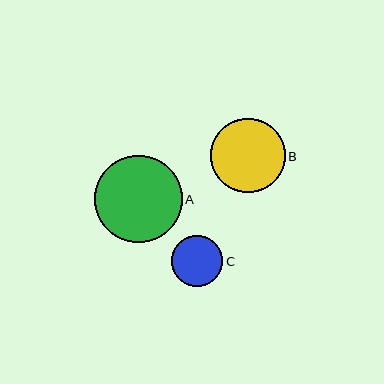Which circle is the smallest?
Circle C is the smallest with a size of approximately 51 pixels.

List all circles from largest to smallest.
From largest to smallest: A, B, C.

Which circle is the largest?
Circle A is the largest with a size of approximately 87 pixels.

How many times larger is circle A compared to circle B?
Circle A is approximately 1.2 times the size of circle B.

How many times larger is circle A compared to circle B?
Circle A is approximately 1.2 times the size of circle B.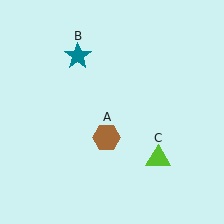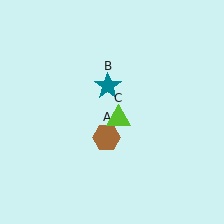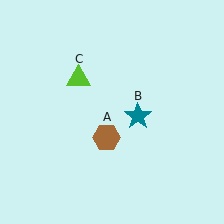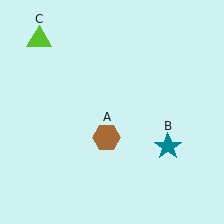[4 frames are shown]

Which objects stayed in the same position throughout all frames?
Brown hexagon (object A) remained stationary.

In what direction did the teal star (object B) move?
The teal star (object B) moved down and to the right.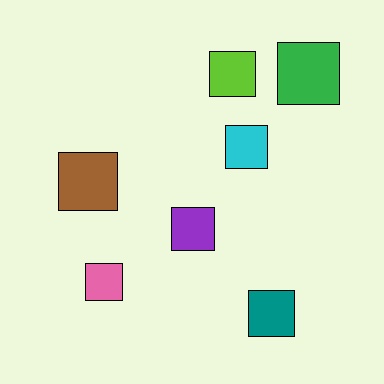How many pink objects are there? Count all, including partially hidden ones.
There is 1 pink object.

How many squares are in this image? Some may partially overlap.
There are 7 squares.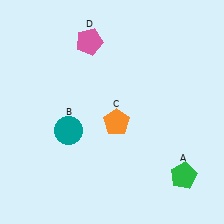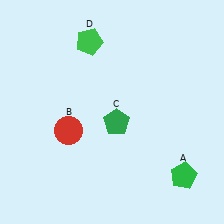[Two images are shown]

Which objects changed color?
B changed from teal to red. C changed from orange to green. D changed from pink to green.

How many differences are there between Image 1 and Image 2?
There are 3 differences between the two images.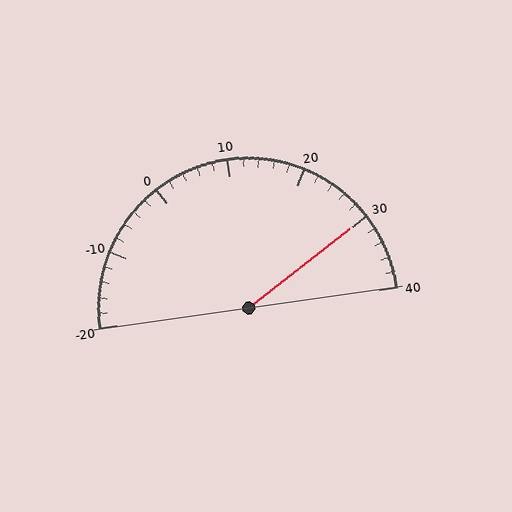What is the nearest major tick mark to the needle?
The nearest major tick mark is 30.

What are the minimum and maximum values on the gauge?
The gauge ranges from -20 to 40.